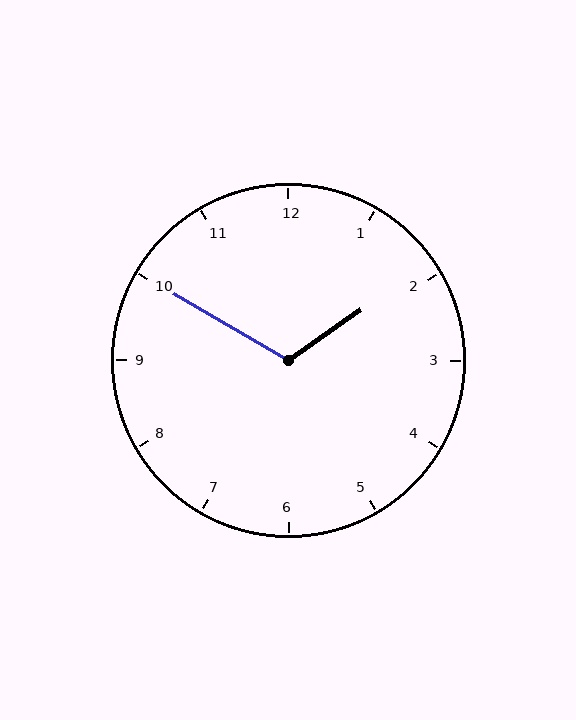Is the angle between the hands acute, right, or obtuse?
It is obtuse.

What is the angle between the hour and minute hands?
Approximately 115 degrees.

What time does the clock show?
1:50.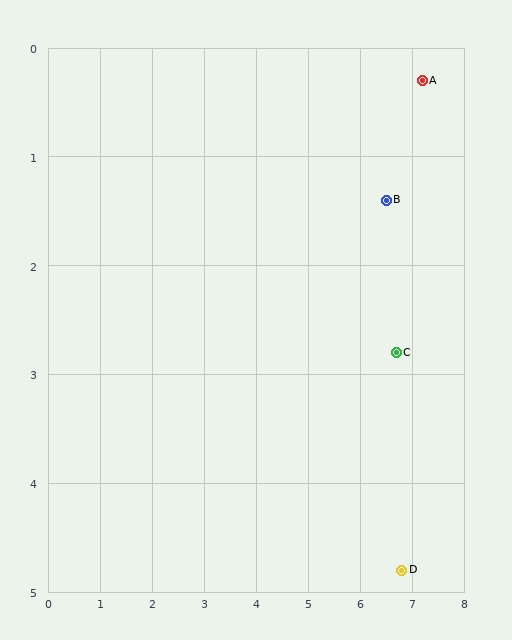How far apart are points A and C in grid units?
Points A and C are about 2.5 grid units apart.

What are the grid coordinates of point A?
Point A is at approximately (7.2, 0.3).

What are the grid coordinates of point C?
Point C is at approximately (6.7, 2.8).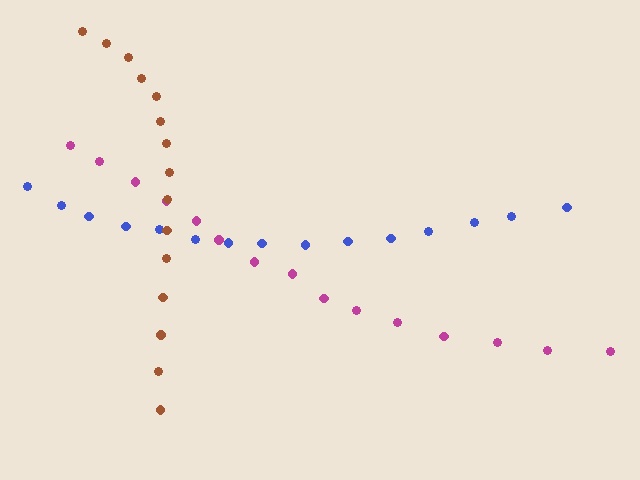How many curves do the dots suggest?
There are 3 distinct paths.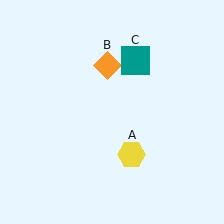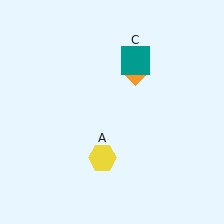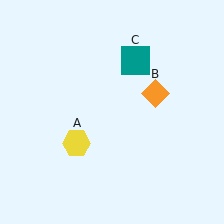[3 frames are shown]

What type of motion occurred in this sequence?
The yellow hexagon (object A), orange diamond (object B) rotated clockwise around the center of the scene.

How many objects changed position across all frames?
2 objects changed position: yellow hexagon (object A), orange diamond (object B).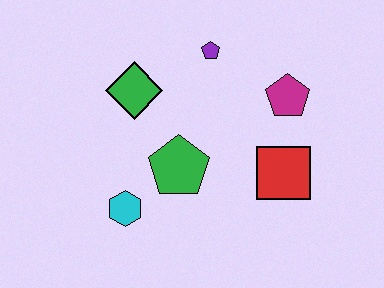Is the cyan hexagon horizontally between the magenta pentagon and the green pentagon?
No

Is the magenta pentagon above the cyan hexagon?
Yes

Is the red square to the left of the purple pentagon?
No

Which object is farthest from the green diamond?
The red square is farthest from the green diamond.